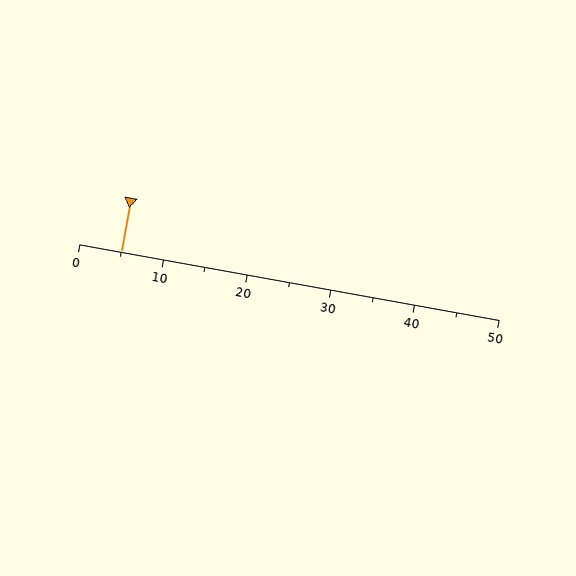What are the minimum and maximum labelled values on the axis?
The axis runs from 0 to 50.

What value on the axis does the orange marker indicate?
The marker indicates approximately 5.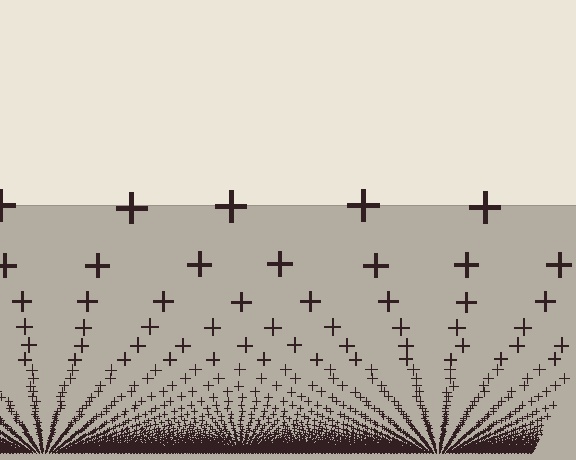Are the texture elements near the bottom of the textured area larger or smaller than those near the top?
Smaller. The gradient is inverted — elements near the bottom are smaller and denser.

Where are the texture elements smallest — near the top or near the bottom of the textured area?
Near the bottom.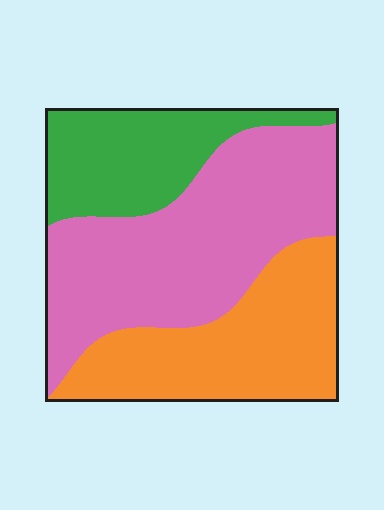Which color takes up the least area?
Green, at roughly 20%.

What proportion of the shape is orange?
Orange takes up about one third (1/3) of the shape.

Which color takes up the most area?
Pink, at roughly 45%.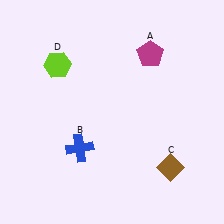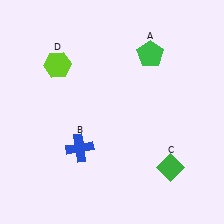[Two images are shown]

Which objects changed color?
A changed from magenta to green. C changed from brown to green.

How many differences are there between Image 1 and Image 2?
There are 2 differences between the two images.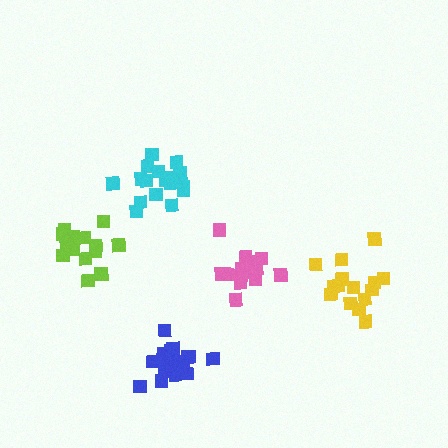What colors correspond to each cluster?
The clusters are colored: blue, cyan, pink, lime, yellow.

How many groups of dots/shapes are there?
There are 5 groups.